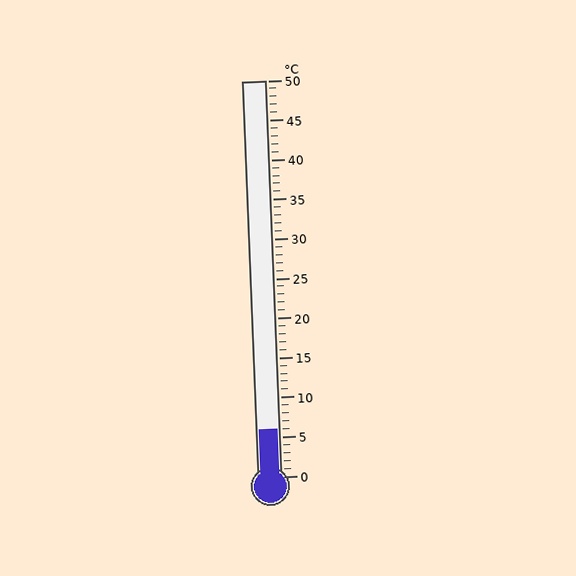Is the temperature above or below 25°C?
The temperature is below 25°C.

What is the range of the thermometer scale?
The thermometer scale ranges from 0°C to 50°C.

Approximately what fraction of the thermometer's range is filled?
The thermometer is filled to approximately 10% of its range.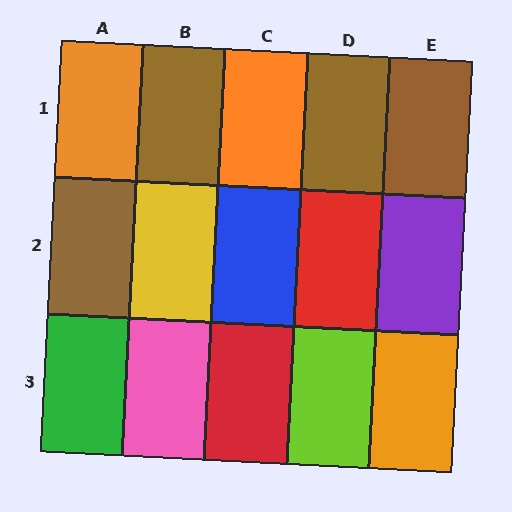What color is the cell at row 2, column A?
Brown.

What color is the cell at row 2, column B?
Yellow.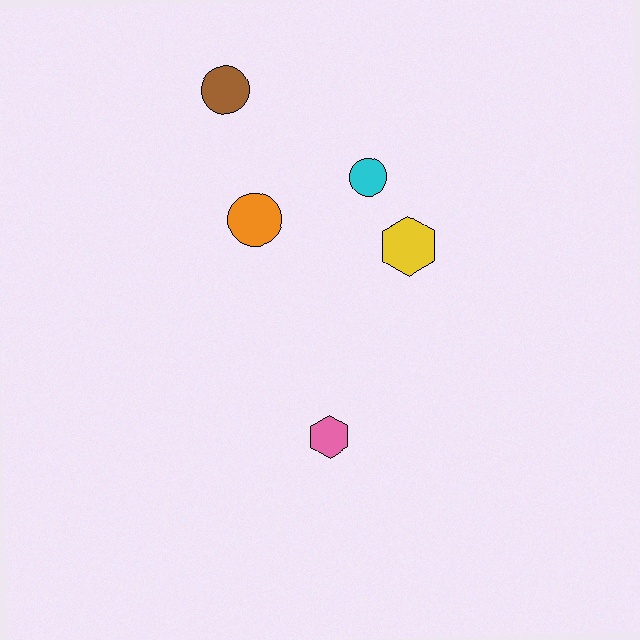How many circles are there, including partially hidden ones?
There are 3 circles.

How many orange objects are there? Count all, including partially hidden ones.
There is 1 orange object.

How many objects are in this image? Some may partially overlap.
There are 5 objects.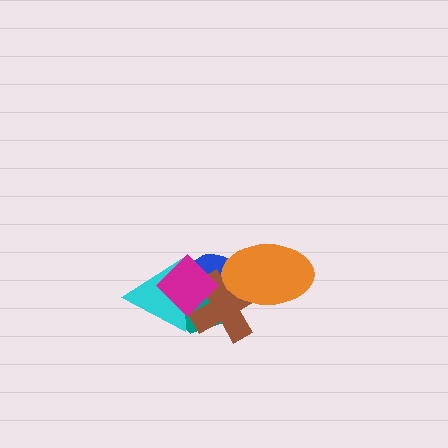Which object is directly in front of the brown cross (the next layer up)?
The orange ellipse is directly in front of the brown cross.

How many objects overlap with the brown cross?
5 objects overlap with the brown cross.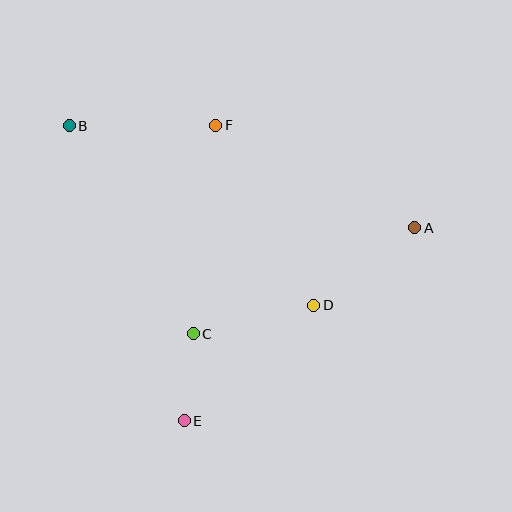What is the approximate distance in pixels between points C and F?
The distance between C and F is approximately 210 pixels.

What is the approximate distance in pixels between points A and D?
The distance between A and D is approximately 128 pixels.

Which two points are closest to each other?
Points C and E are closest to each other.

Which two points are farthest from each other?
Points A and B are farthest from each other.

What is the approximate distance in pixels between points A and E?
The distance between A and E is approximately 301 pixels.